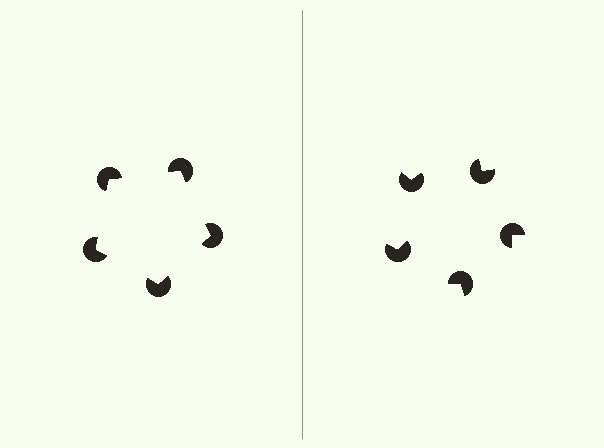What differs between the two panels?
The pac-man discs are positioned identically on both sides; only the wedge orientations differ. On the left they align to a pentagon; on the right they are misaligned.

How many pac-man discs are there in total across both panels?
10 — 5 on each side.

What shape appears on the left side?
An illusory pentagon.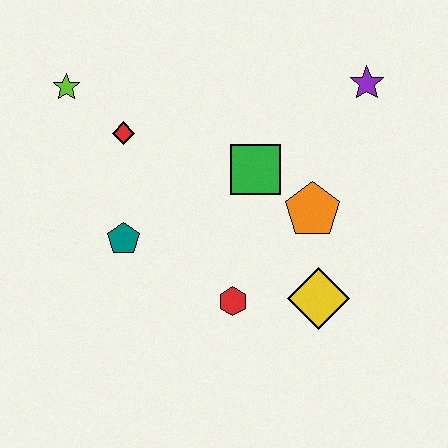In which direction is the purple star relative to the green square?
The purple star is to the right of the green square.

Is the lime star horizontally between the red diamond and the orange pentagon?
No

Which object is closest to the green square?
The orange pentagon is closest to the green square.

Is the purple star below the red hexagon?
No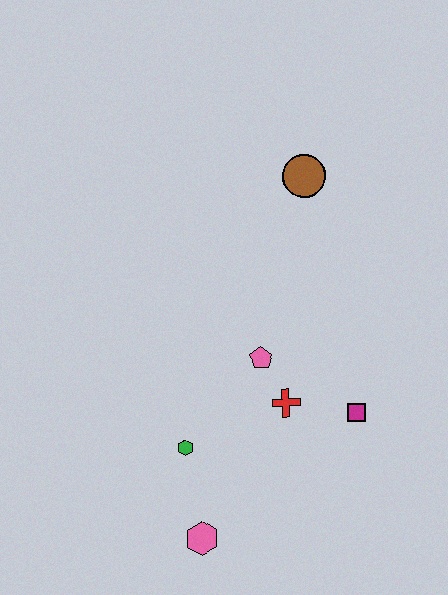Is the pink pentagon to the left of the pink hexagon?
No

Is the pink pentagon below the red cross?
No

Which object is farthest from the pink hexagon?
The brown circle is farthest from the pink hexagon.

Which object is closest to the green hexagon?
The pink hexagon is closest to the green hexagon.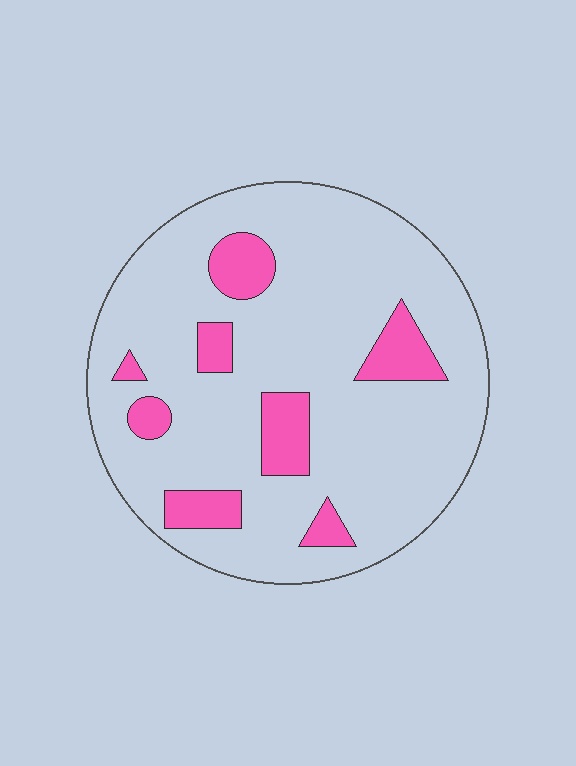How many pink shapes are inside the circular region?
8.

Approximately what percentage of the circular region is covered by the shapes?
Approximately 15%.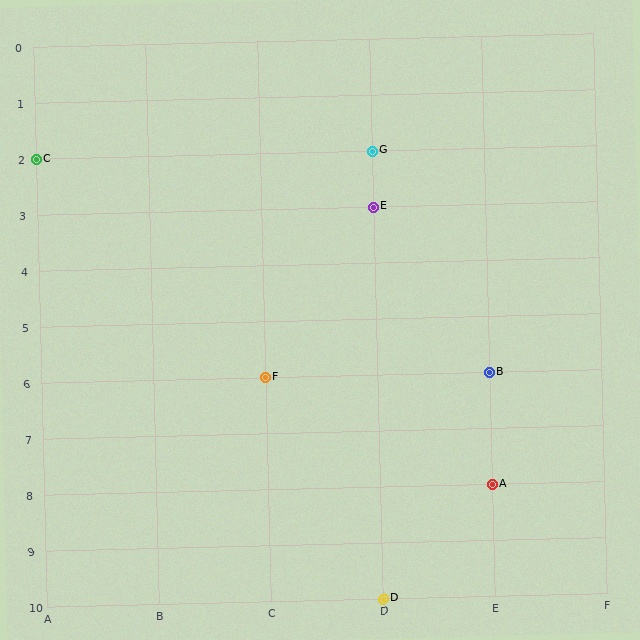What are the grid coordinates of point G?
Point G is at grid coordinates (D, 2).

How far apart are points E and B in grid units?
Points E and B are 1 column and 3 rows apart (about 3.2 grid units diagonally).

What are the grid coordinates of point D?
Point D is at grid coordinates (D, 10).